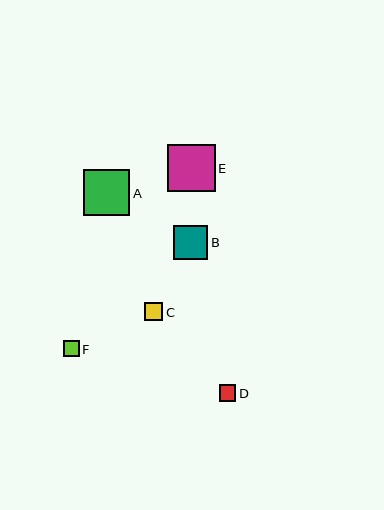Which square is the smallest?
Square F is the smallest with a size of approximately 16 pixels.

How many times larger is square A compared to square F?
Square A is approximately 2.8 times the size of square F.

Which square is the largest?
Square E is the largest with a size of approximately 47 pixels.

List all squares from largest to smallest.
From largest to smallest: E, A, B, C, D, F.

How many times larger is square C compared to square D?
Square C is approximately 1.1 times the size of square D.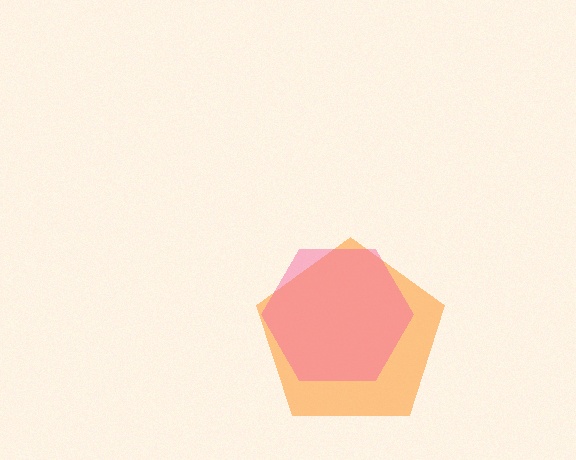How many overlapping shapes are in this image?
There are 2 overlapping shapes in the image.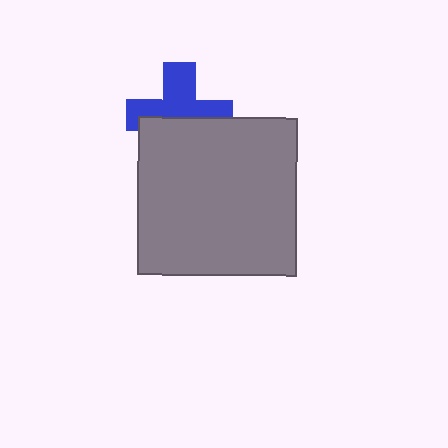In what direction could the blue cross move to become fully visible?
The blue cross could move up. That would shift it out from behind the gray square entirely.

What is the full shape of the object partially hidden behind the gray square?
The partially hidden object is a blue cross.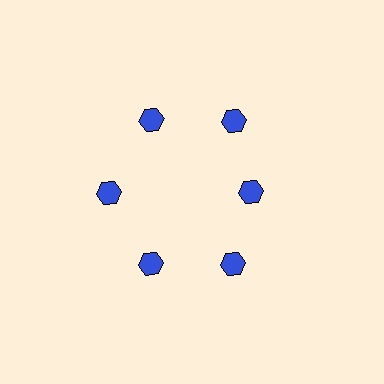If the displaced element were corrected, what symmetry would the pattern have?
It would have 6-fold rotational symmetry — the pattern would map onto itself every 60 degrees.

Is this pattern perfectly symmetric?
No. The 6 blue hexagons are arranged in a ring, but one element near the 3 o'clock position is pulled inward toward the center, breaking the 6-fold rotational symmetry.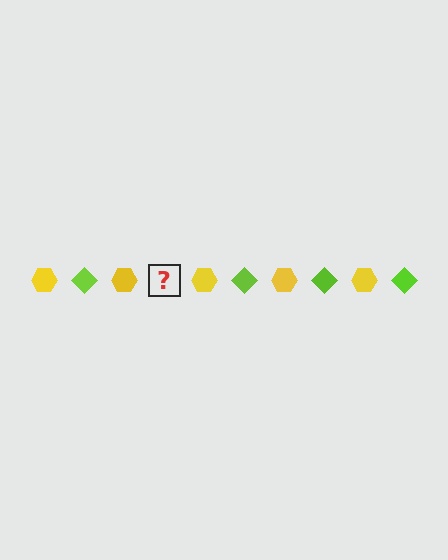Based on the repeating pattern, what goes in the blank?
The blank should be a lime diamond.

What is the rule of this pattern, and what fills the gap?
The rule is that the pattern alternates between yellow hexagon and lime diamond. The gap should be filled with a lime diamond.